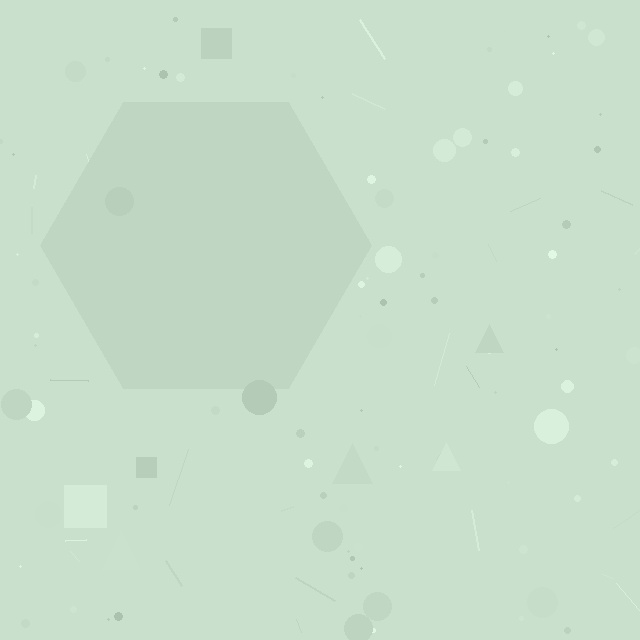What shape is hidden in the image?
A hexagon is hidden in the image.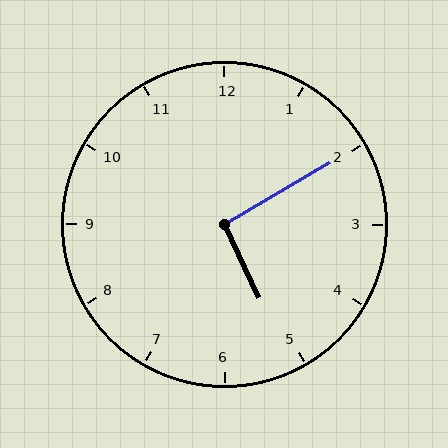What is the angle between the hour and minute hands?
Approximately 95 degrees.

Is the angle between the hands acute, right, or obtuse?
It is right.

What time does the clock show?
5:10.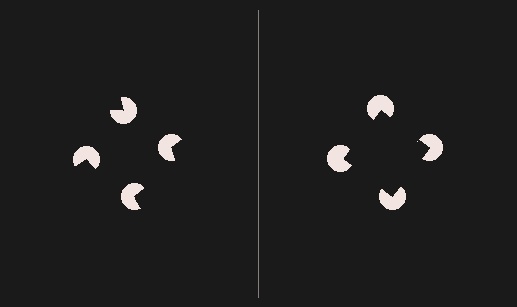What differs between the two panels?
The pac-man discs are positioned identically on both sides; only the wedge orientations differ. On the right they align to a square; on the left they are misaligned.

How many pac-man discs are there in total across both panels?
8 — 4 on each side.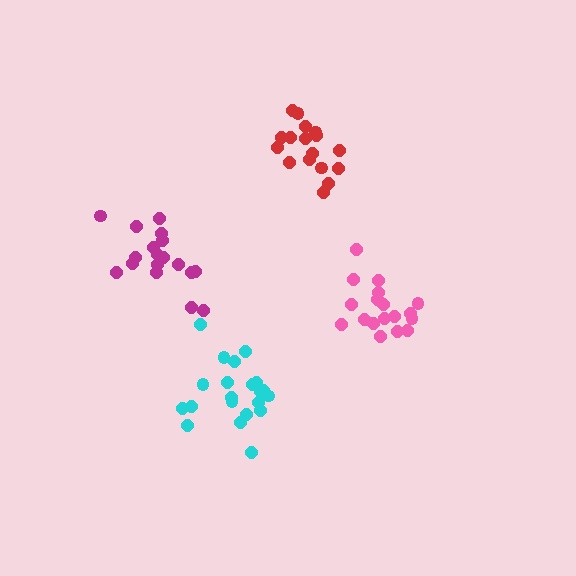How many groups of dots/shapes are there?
There are 4 groups.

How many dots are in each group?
Group 1: 18 dots, Group 2: 18 dots, Group 3: 17 dots, Group 4: 21 dots (74 total).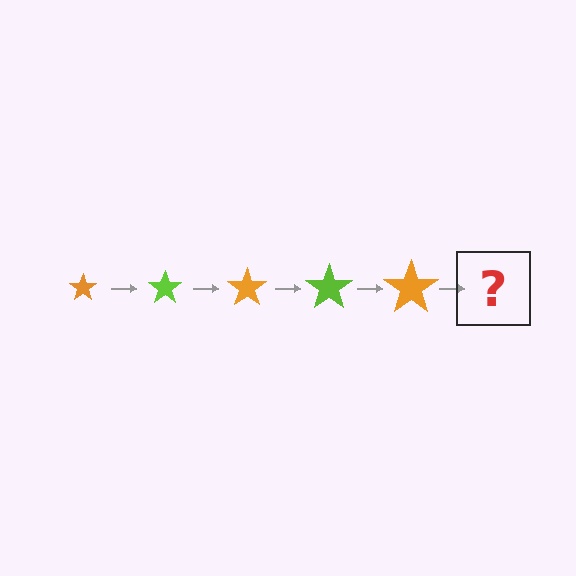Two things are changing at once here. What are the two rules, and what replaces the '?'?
The two rules are that the star grows larger each step and the color cycles through orange and lime. The '?' should be a lime star, larger than the previous one.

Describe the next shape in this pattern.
It should be a lime star, larger than the previous one.